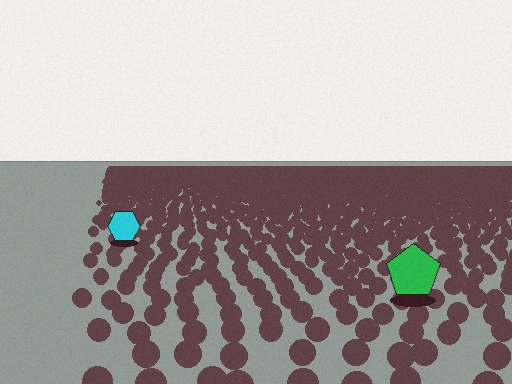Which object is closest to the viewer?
The green pentagon is closest. The texture marks near it are larger and more spread out.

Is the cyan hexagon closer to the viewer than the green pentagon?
No. The green pentagon is closer — you can tell from the texture gradient: the ground texture is coarser near it.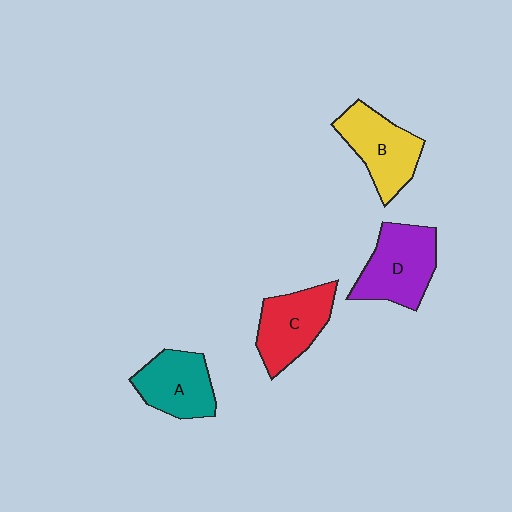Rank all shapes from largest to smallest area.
From largest to smallest: D (purple), B (yellow), C (red), A (teal).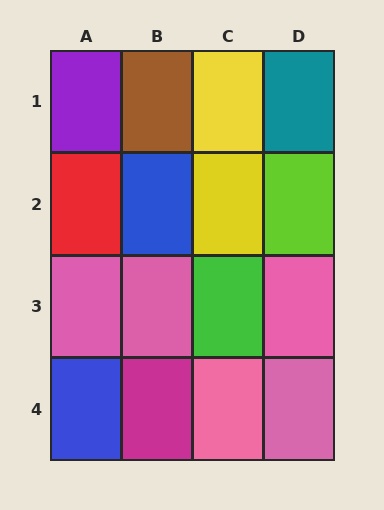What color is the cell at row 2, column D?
Lime.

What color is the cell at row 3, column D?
Pink.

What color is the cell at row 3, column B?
Pink.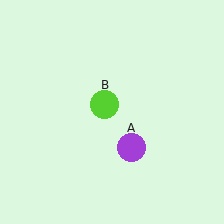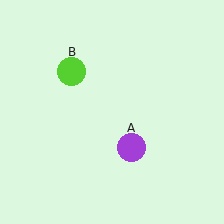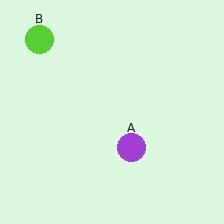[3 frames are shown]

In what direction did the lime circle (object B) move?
The lime circle (object B) moved up and to the left.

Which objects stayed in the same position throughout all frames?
Purple circle (object A) remained stationary.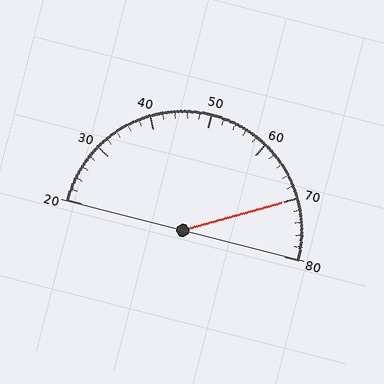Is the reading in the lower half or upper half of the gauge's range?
The reading is in the upper half of the range (20 to 80).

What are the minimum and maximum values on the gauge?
The gauge ranges from 20 to 80.